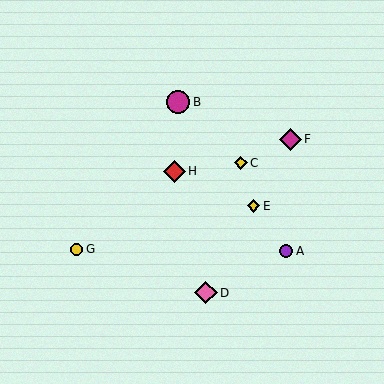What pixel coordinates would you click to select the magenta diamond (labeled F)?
Click at (290, 140) to select the magenta diamond F.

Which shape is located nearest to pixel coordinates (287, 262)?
The purple circle (labeled A) at (286, 251) is nearest to that location.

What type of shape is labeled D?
Shape D is a pink diamond.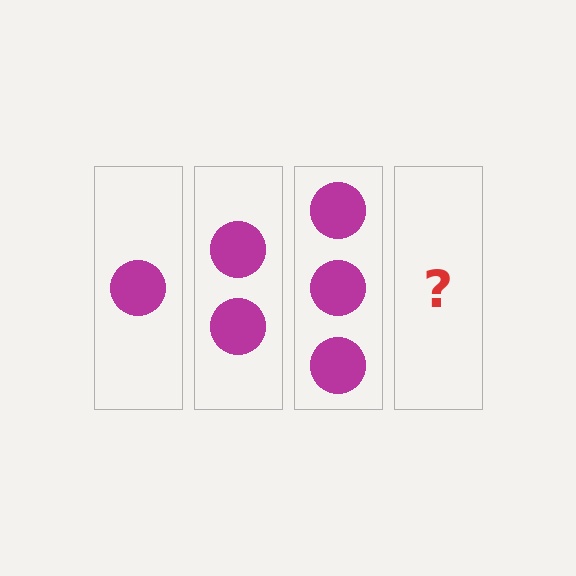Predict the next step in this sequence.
The next step is 4 circles.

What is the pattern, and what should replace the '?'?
The pattern is that each step adds one more circle. The '?' should be 4 circles.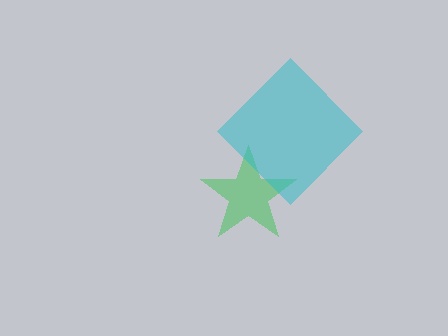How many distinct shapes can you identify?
There are 2 distinct shapes: a green star, a cyan diamond.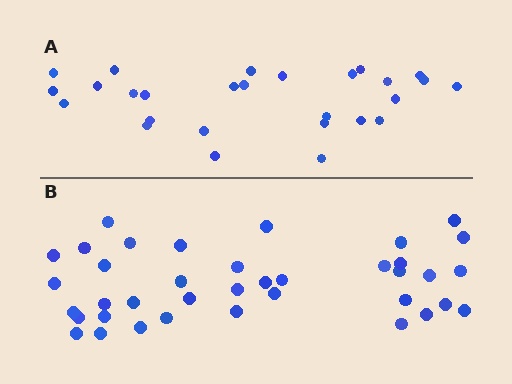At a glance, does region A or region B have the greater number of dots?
Region B (the bottom region) has more dots.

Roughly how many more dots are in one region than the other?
Region B has roughly 12 or so more dots than region A.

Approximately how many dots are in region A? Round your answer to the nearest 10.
About 30 dots. (The exact count is 27, which rounds to 30.)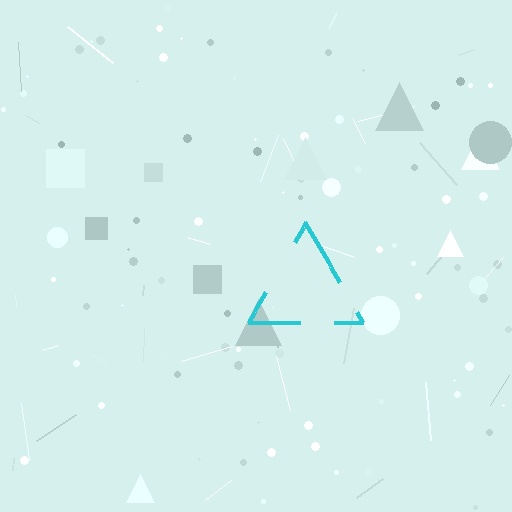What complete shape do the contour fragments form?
The contour fragments form a triangle.